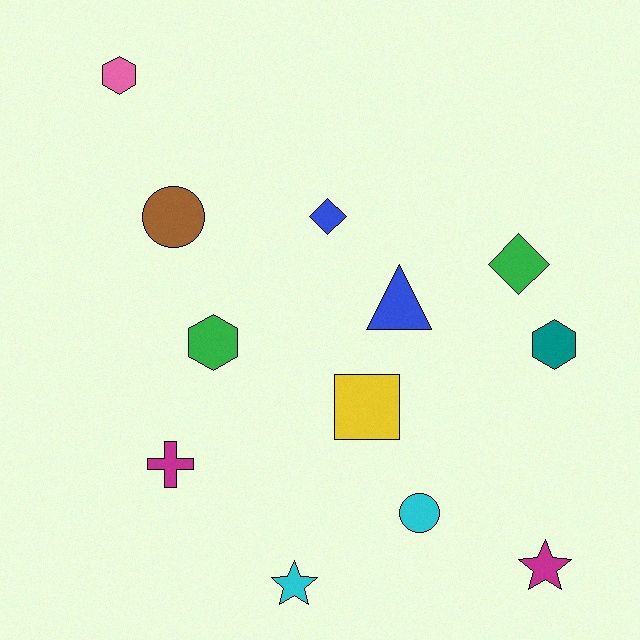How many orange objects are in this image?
There are no orange objects.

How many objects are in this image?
There are 12 objects.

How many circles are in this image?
There are 2 circles.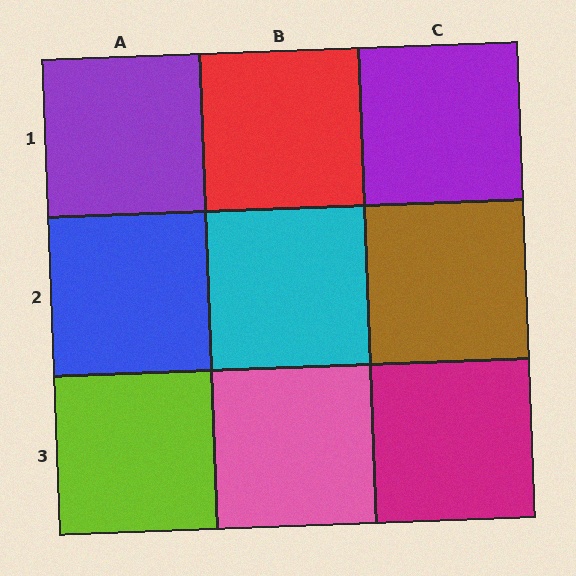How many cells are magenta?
1 cell is magenta.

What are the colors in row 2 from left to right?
Blue, cyan, brown.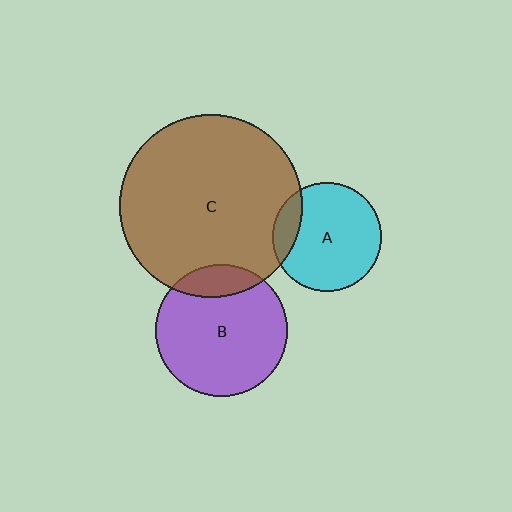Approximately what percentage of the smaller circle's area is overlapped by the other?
Approximately 15%.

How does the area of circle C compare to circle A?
Approximately 2.8 times.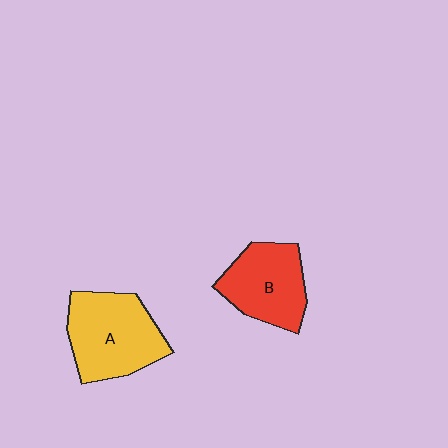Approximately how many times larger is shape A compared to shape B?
Approximately 1.2 times.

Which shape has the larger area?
Shape A (yellow).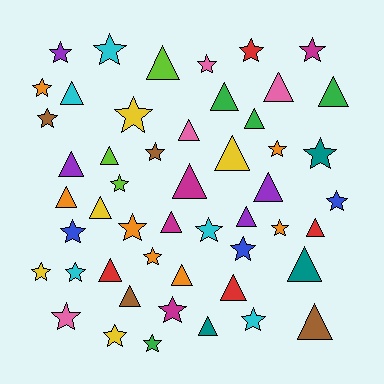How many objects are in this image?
There are 50 objects.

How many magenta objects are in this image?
There are 4 magenta objects.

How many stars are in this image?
There are 26 stars.